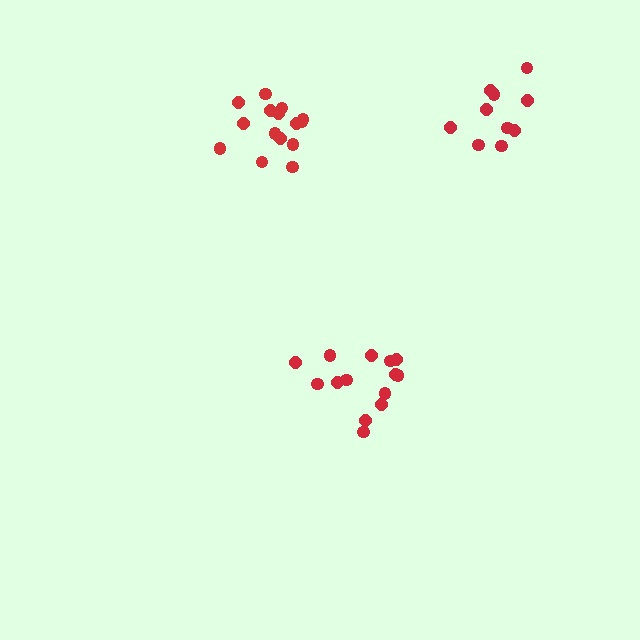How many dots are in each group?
Group 1: 14 dots, Group 2: 15 dots, Group 3: 10 dots (39 total).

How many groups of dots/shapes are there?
There are 3 groups.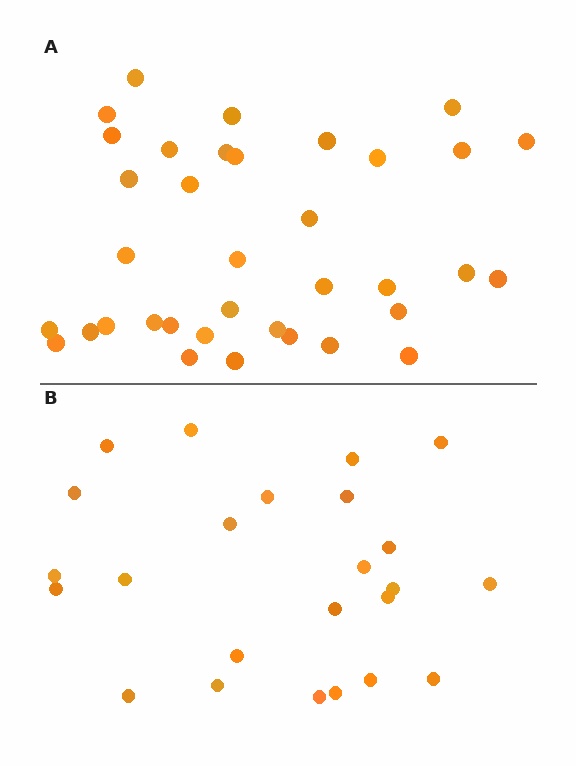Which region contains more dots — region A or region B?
Region A (the top region) has more dots.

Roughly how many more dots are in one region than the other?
Region A has roughly 12 or so more dots than region B.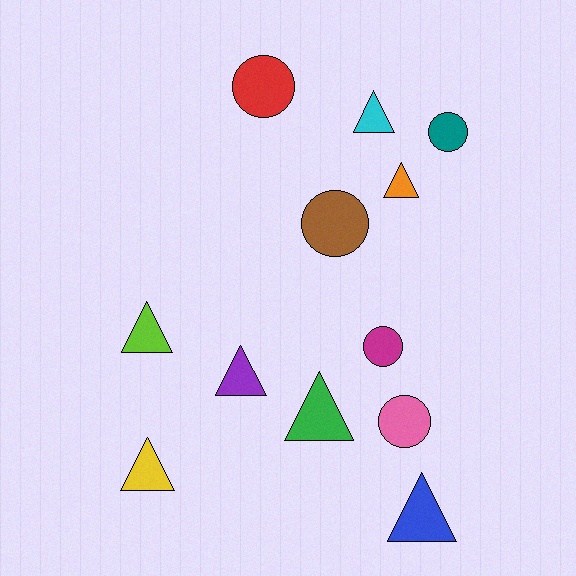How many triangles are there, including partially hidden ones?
There are 7 triangles.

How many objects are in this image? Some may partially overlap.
There are 12 objects.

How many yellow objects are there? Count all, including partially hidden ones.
There is 1 yellow object.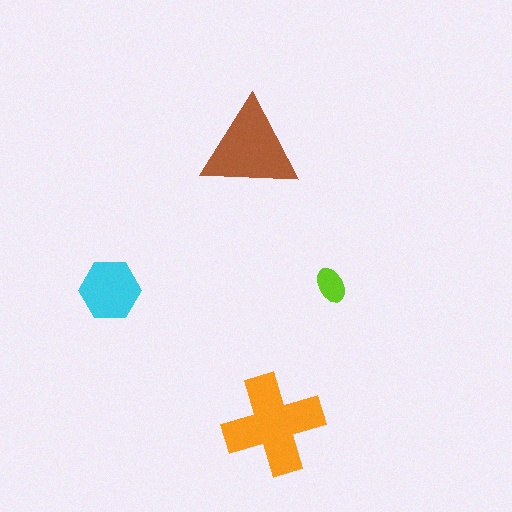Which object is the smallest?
The lime ellipse.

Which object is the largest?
The orange cross.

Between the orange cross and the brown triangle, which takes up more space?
The orange cross.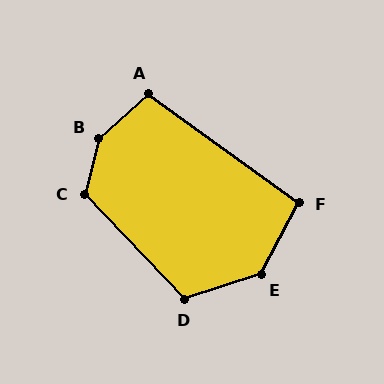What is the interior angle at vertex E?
Approximately 136 degrees (obtuse).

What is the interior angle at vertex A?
Approximately 102 degrees (obtuse).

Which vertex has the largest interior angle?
B, at approximately 146 degrees.